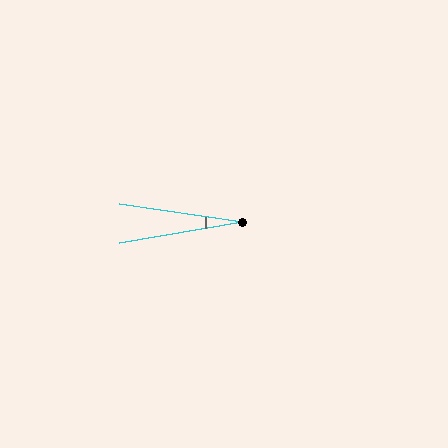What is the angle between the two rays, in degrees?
Approximately 18 degrees.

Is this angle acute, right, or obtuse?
It is acute.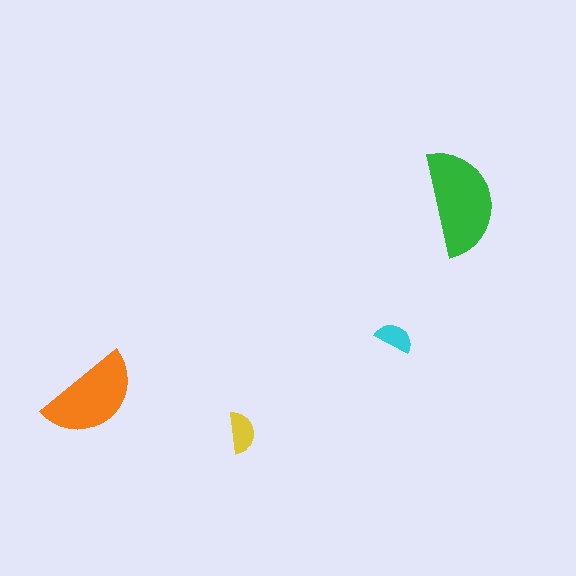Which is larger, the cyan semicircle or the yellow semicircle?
The yellow one.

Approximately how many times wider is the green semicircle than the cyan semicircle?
About 2.5 times wider.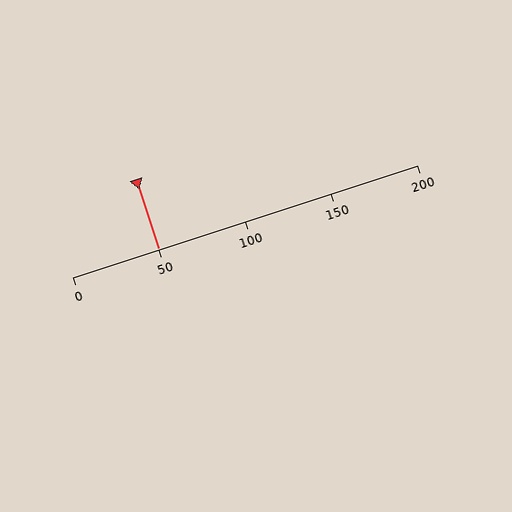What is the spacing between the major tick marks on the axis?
The major ticks are spaced 50 apart.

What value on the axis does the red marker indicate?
The marker indicates approximately 50.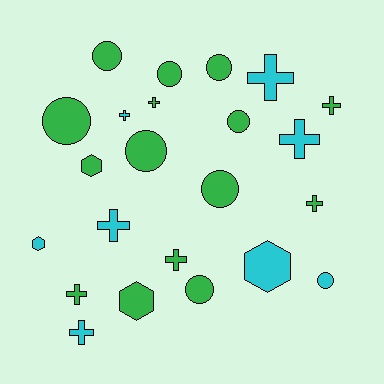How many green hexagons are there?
There are 2 green hexagons.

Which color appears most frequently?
Green, with 15 objects.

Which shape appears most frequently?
Cross, with 10 objects.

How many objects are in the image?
There are 23 objects.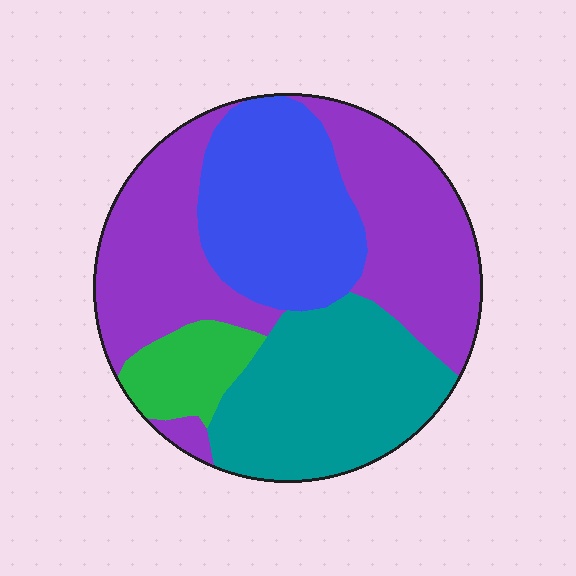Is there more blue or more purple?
Purple.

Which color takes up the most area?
Purple, at roughly 40%.